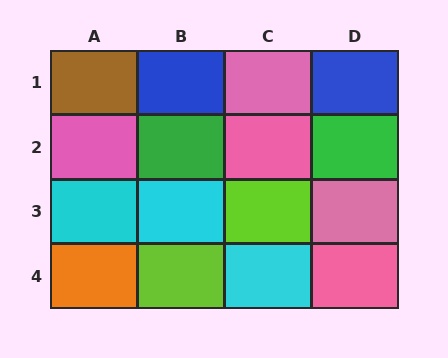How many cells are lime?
2 cells are lime.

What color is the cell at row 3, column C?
Lime.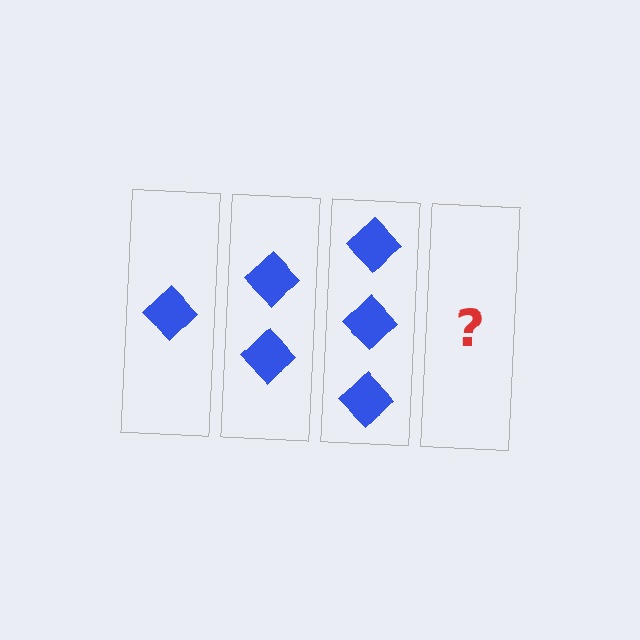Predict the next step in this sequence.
The next step is 4 diamonds.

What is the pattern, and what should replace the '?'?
The pattern is that each step adds one more diamond. The '?' should be 4 diamonds.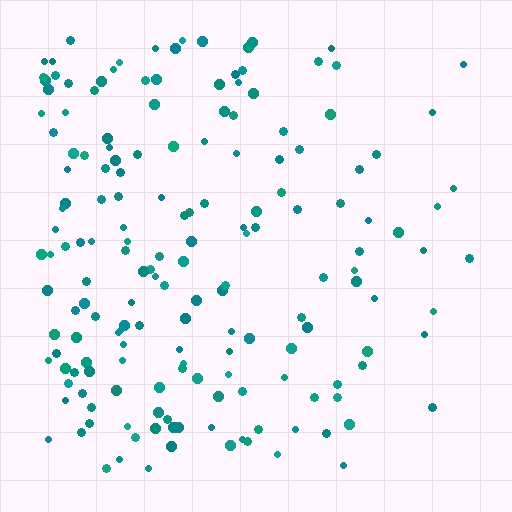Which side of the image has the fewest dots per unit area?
The right.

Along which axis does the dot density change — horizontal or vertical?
Horizontal.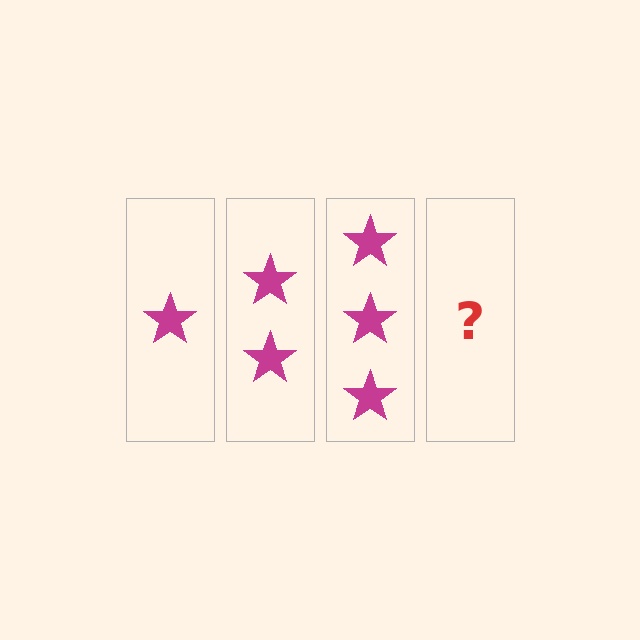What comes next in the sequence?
The next element should be 4 stars.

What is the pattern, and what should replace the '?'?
The pattern is that each step adds one more star. The '?' should be 4 stars.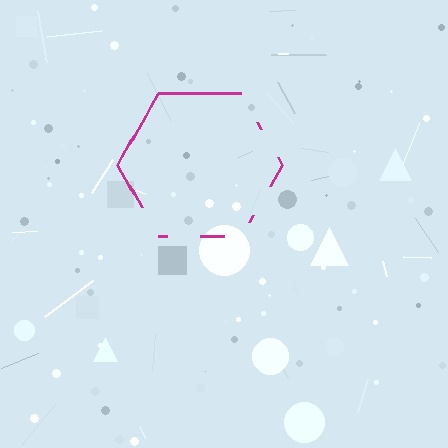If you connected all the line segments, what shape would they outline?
They would outline a hexagon.